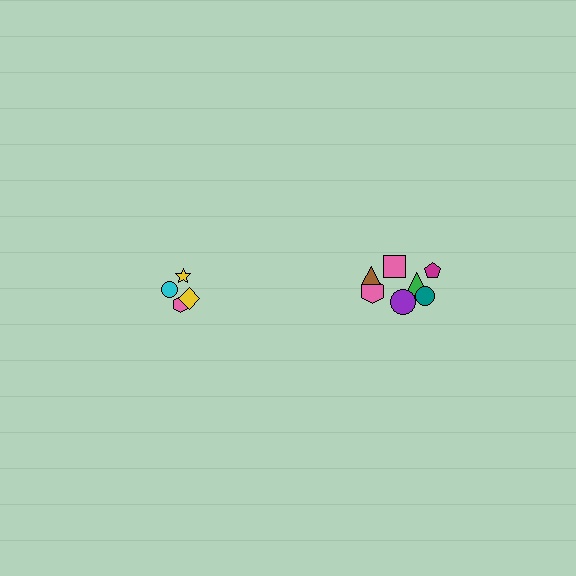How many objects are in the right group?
There are 7 objects.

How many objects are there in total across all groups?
There are 11 objects.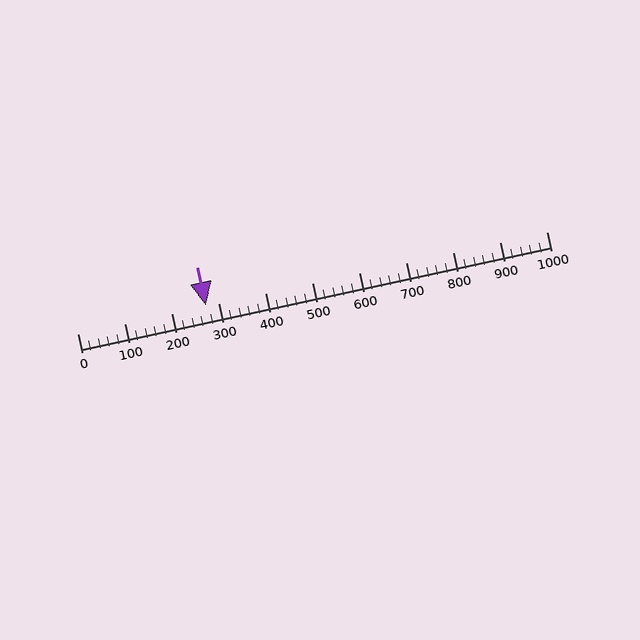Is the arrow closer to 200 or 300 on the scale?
The arrow is closer to 300.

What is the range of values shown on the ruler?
The ruler shows values from 0 to 1000.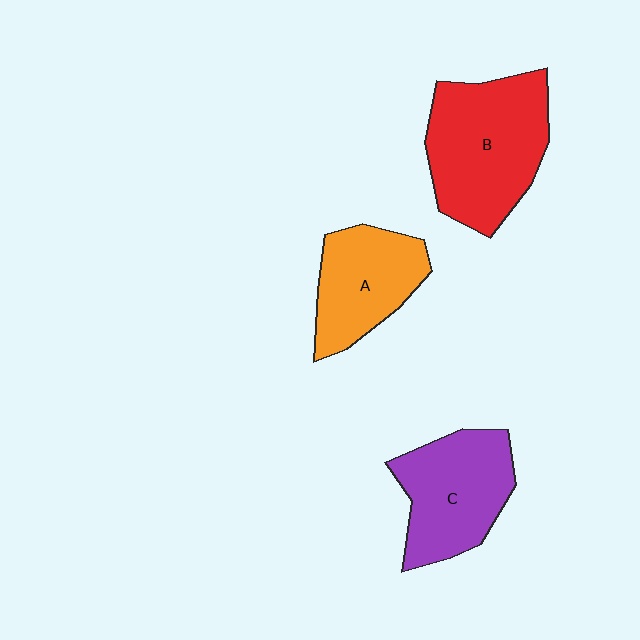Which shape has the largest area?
Shape B (red).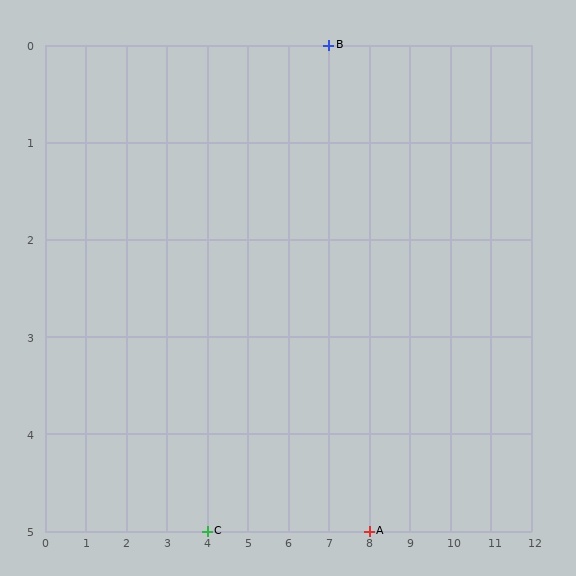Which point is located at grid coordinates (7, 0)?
Point B is at (7, 0).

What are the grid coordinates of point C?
Point C is at grid coordinates (4, 5).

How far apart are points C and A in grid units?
Points C and A are 4 columns apart.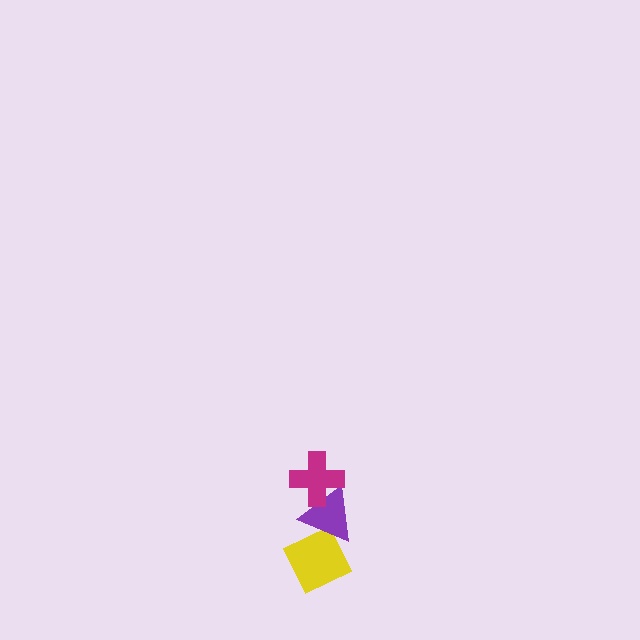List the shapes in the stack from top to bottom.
From top to bottom: the magenta cross, the purple triangle, the yellow diamond.